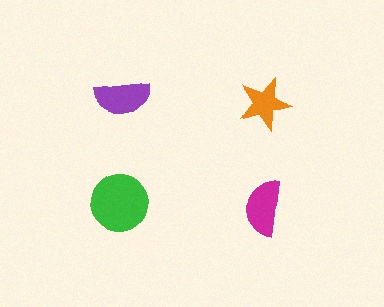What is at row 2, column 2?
A magenta semicircle.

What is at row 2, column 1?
A green circle.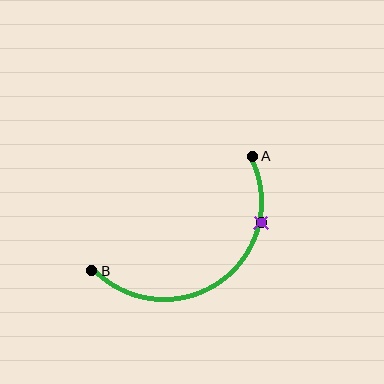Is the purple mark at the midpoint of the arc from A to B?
No. The purple mark lies on the arc but is closer to endpoint A. The arc midpoint would be at the point on the curve equidistant along the arc from both A and B.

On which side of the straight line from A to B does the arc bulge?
The arc bulges below and to the right of the straight line connecting A and B.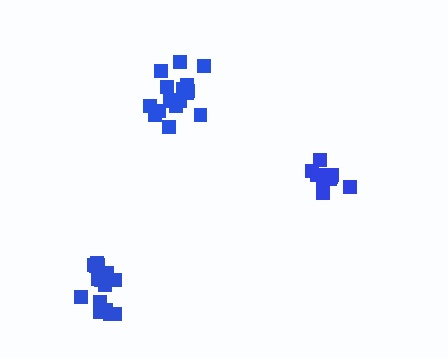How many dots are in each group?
Group 1: 17 dots, Group 2: 18 dots, Group 3: 13 dots (48 total).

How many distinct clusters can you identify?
There are 3 distinct clusters.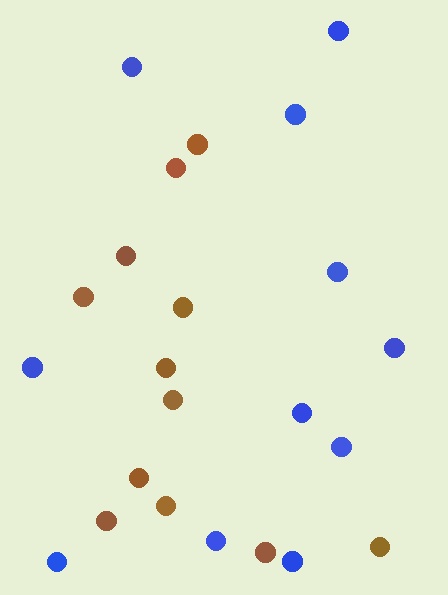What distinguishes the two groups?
There are 2 groups: one group of blue circles (11) and one group of brown circles (12).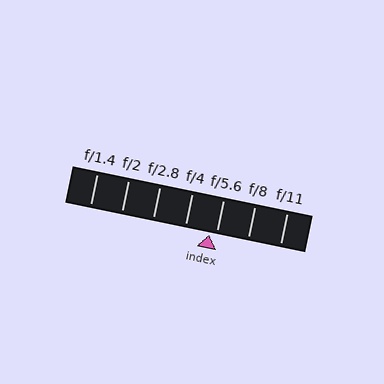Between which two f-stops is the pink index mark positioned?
The index mark is between f/4 and f/5.6.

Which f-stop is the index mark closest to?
The index mark is closest to f/5.6.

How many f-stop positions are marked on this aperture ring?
There are 7 f-stop positions marked.